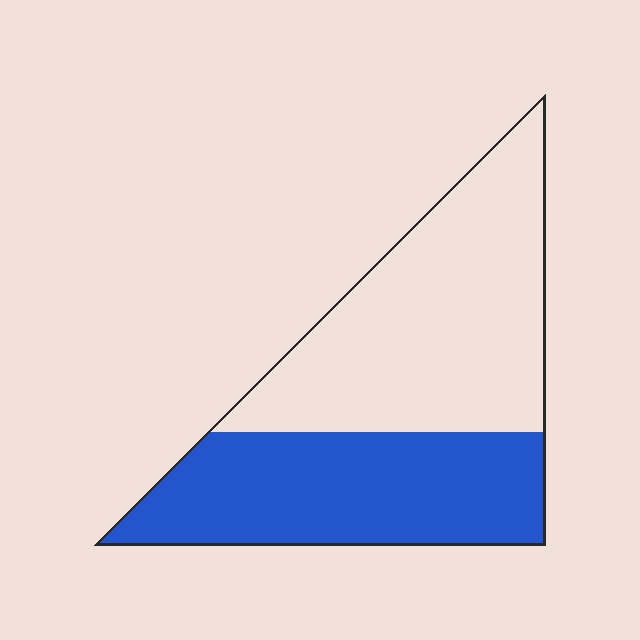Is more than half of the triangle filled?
No.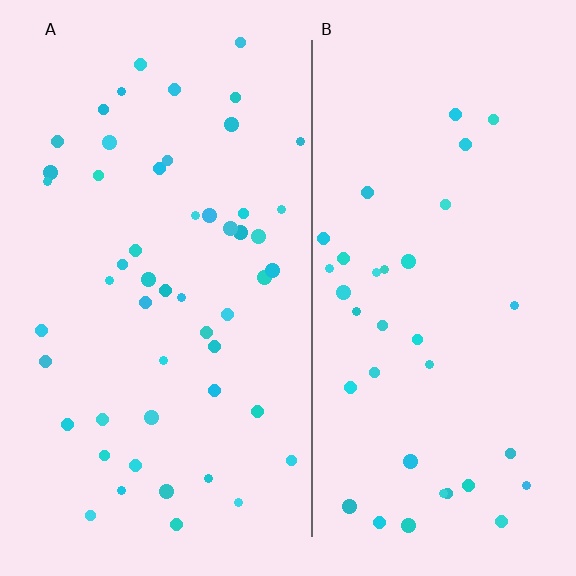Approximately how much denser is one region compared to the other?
Approximately 1.5× — region A over region B.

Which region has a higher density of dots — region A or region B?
A (the left).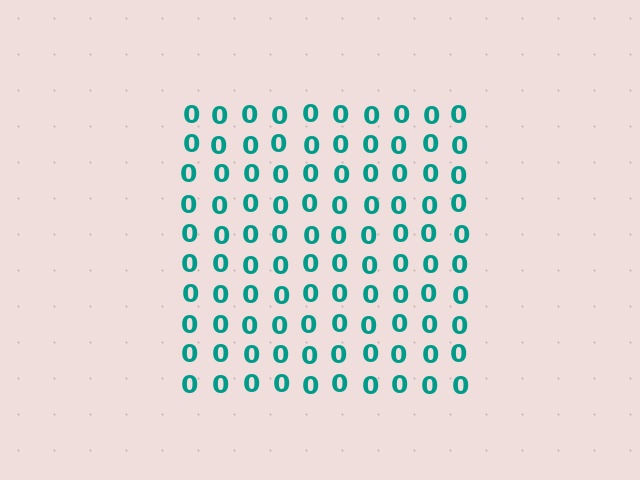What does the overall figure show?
The overall figure shows a square.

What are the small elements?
The small elements are digit 0's.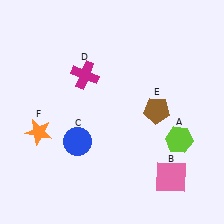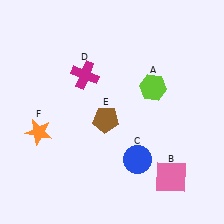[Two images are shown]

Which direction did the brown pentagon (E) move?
The brown pentagon (E) moved left.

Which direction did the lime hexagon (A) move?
The lime hexagon (A) moved up.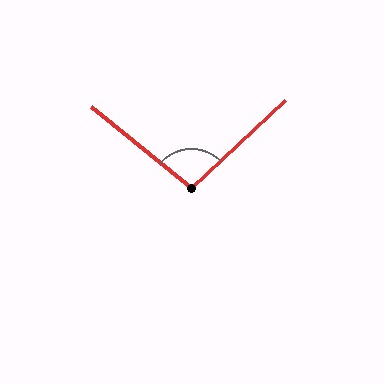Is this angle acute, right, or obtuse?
It is obtuse.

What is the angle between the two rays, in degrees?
Approximately 97 degrees.